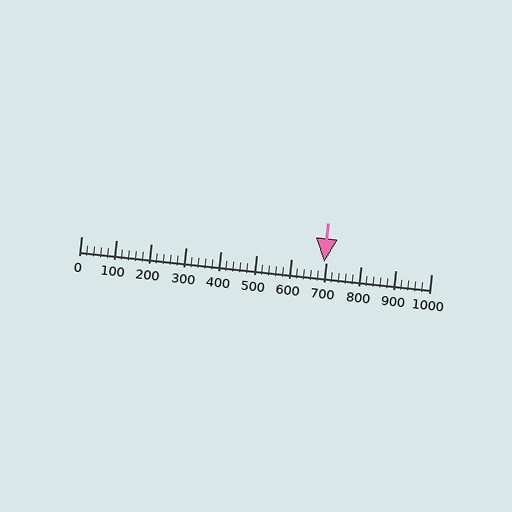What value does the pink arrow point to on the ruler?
The pink arrow points to approximately 696.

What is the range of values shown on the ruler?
The ruler shows values from 0 to 1000.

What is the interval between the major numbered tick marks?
The major tick marks are spaced 100 units apart.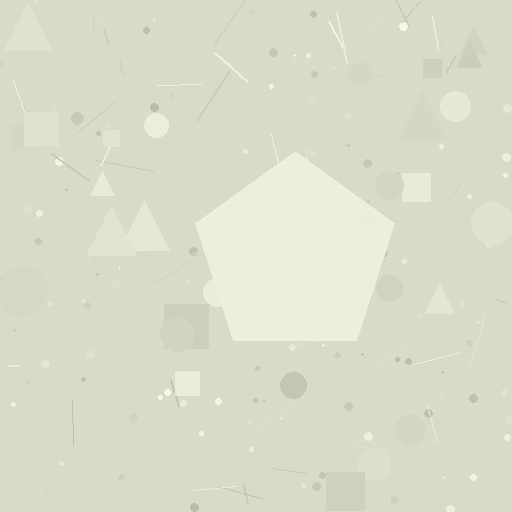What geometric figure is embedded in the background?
A pentagon is embedded in the background.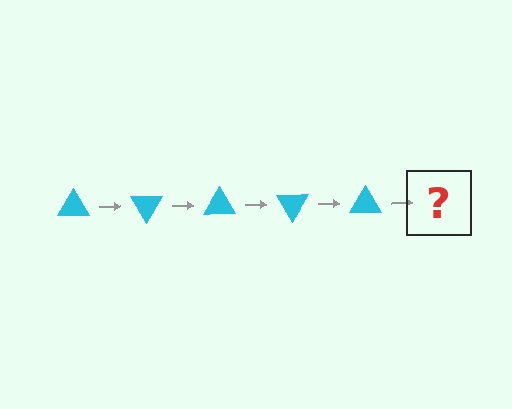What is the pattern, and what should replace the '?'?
The pattern is that the triangle rotates 60 degrees each step. The '?' should be a cyan triangle rotated 300 degrees.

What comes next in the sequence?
The next element should be a cyan triangle rotated 300 degrees.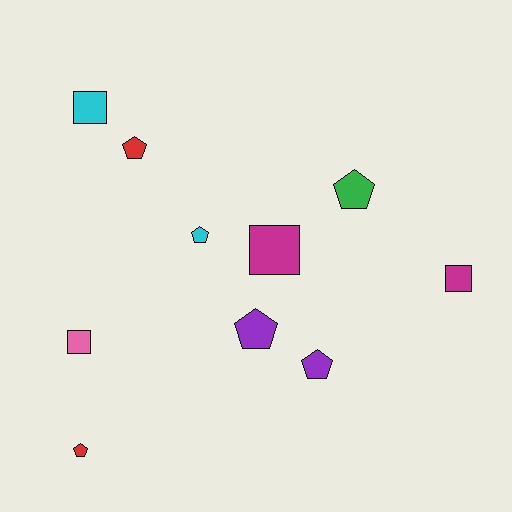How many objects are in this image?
There are 10 objects.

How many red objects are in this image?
There are 2 red objects.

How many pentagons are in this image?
There are 6 pentagons.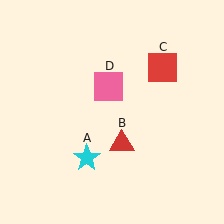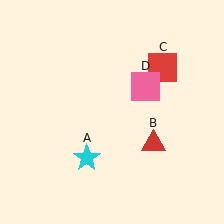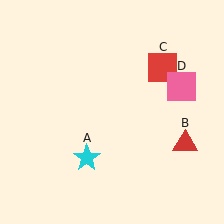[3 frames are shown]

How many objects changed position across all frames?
2 objects changed position: red triangle (object B), pink square (object D).